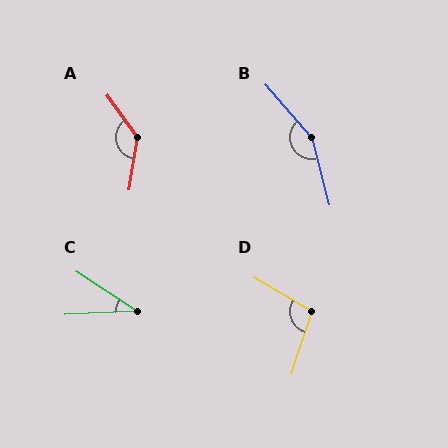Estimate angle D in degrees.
Approximately 103 degrees.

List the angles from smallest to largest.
C (36°), D (103°), A (135°), B (154°).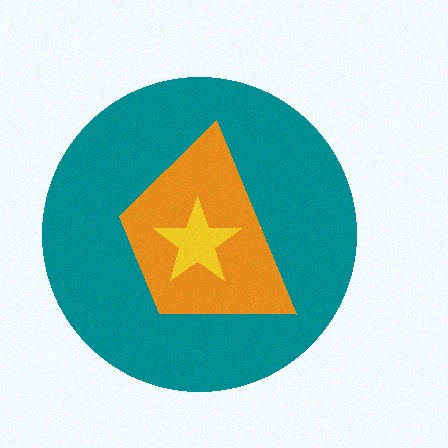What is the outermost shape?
The teal circle.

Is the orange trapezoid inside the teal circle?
Yes.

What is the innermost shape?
The yellow star.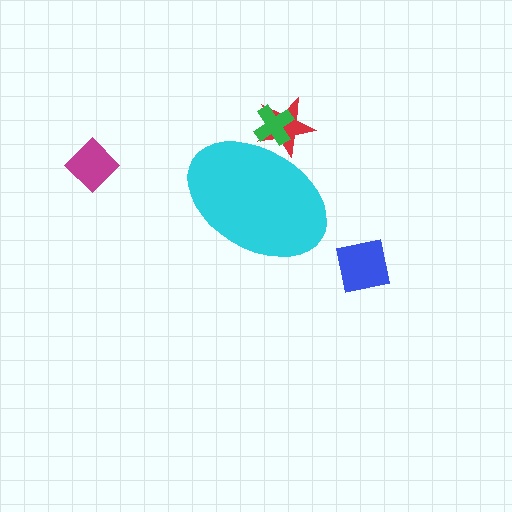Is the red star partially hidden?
Yes, the red star is partially hidden behind the cyan ellipse.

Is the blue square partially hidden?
No, the blue square is fully visible.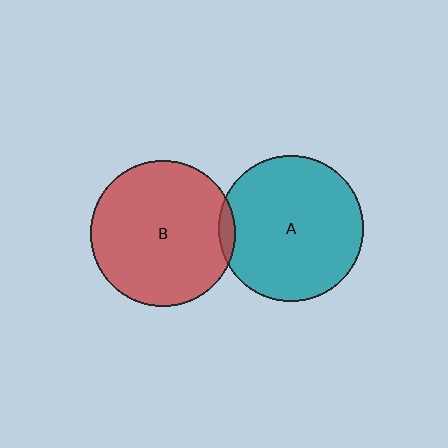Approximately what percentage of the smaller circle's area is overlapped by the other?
Approximately 5%.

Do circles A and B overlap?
Yes.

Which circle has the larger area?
Circle A (teal).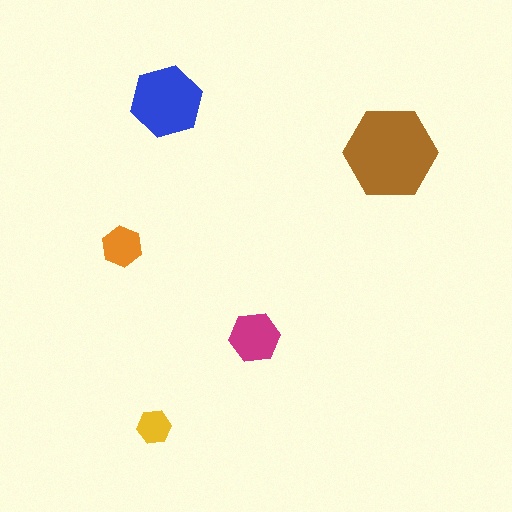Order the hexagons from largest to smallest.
the brown one, the blue one, the magenta one, the orange one, the yellow one.